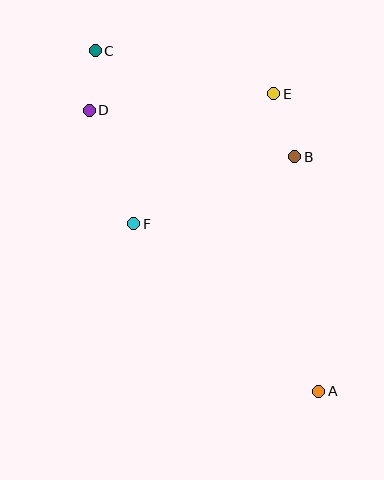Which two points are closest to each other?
Points C and D are closest to each other.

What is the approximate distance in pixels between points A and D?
The distance between A and D is approximately 363 pixels.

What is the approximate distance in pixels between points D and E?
The distance between D and E is approximately 186 pixels.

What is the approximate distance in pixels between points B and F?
The distance between B and F is approximately 175 pixels.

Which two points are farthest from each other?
Points A and C are farthest from each other.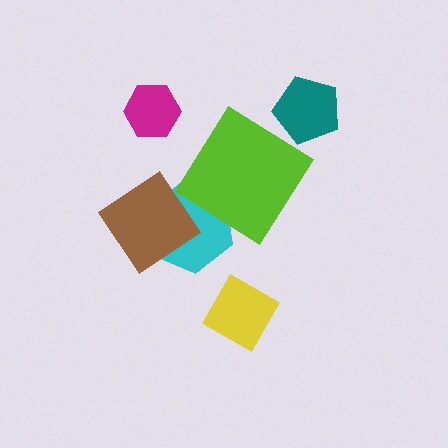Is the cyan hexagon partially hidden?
Yes, it is partially covered by another shape.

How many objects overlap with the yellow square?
0 objects overlap with the yellow square.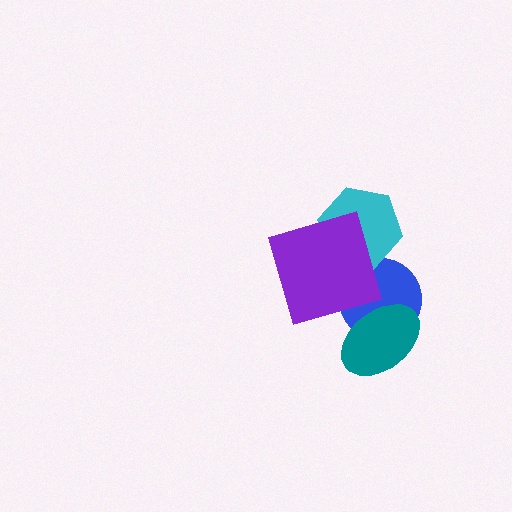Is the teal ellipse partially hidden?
No, no other shape covers it.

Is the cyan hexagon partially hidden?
Yes, it is partially covered by another shape.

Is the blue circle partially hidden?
Yes, it is partially covered by another shape.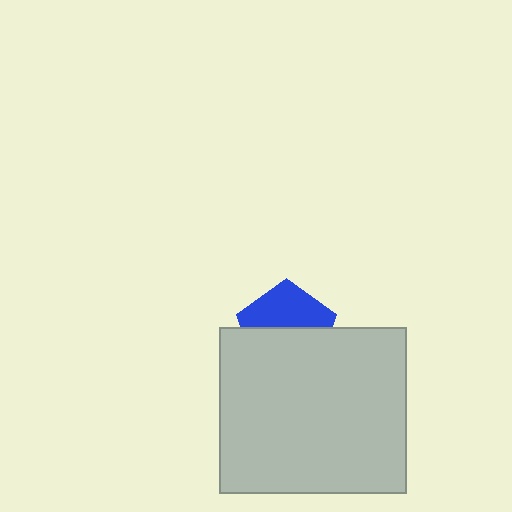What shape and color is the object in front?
The object in front is a light gray rectangle.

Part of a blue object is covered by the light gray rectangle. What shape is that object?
It is a pentagon.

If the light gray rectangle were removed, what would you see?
You would see the complete blue pentagon.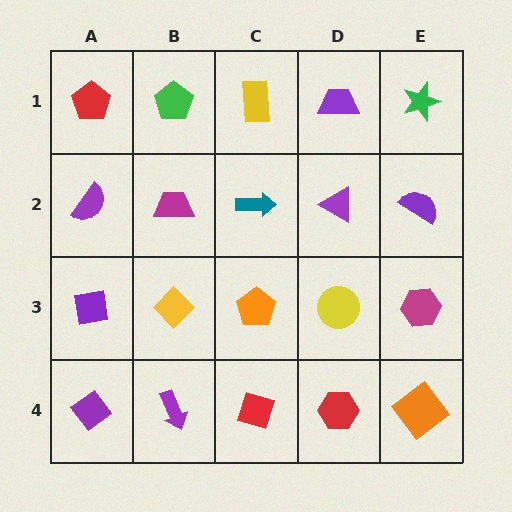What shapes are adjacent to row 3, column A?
A purple semicircle (row 2, column A), a purple diamond (row 4, column A), a yellow diamond (row 3, column B).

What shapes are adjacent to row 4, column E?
A magenta hexagon (row 3, column E), a red hexagon (row 4, column D).